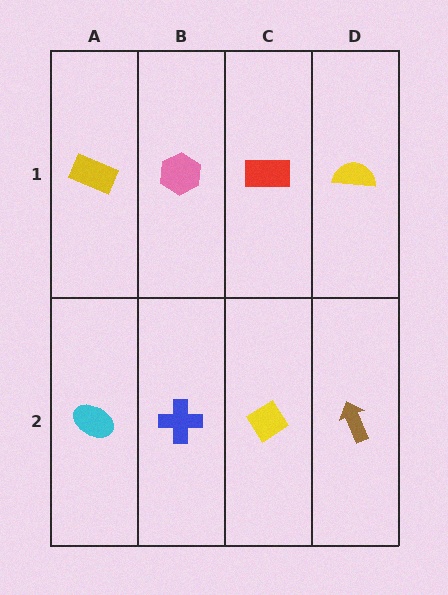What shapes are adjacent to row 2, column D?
A yellow semicircle (row 1, column D), a yellow diamond (row 2, column C).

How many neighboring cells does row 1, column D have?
2.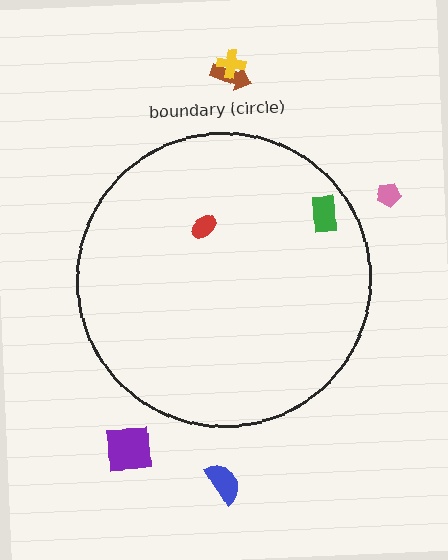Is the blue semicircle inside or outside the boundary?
Outside.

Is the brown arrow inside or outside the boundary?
Outside.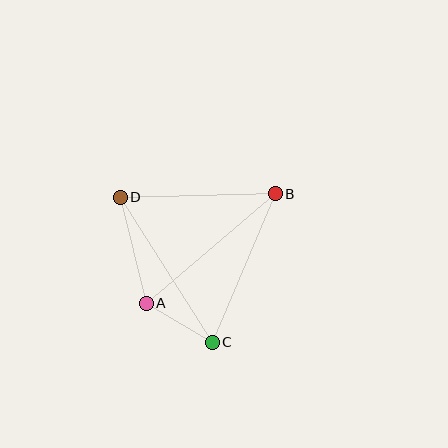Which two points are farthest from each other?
Points C and D are farthest from each other.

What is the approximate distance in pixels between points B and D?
The distance between B and D is approximately 155 pixels.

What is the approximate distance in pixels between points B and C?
The distance between B and C is approximately 161 pixels.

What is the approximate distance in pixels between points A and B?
The distance between A and B is approximately 169 pixels.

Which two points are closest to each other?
Points A and C are closest to each other.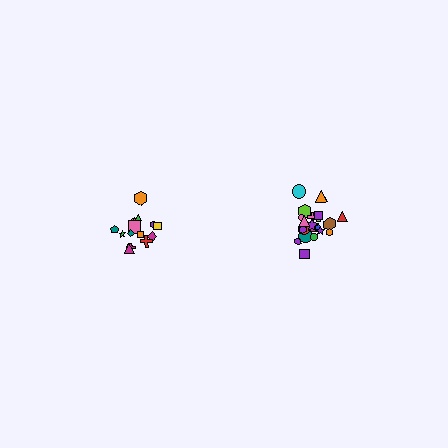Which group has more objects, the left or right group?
The right group.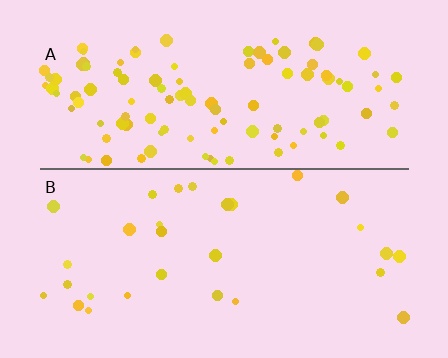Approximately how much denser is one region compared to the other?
Approximately 3.7× — region A over region B.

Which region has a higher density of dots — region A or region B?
A (the top).